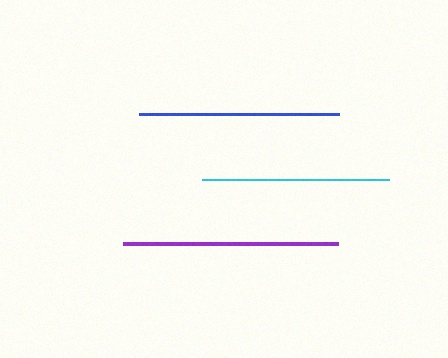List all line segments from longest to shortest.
From longest to shortest: purple, blue, cyan.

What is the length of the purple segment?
The purple segment is approximately 215 pixels long.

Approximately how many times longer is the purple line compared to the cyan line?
The purple line is approximately 1.2 times the length of the cyan line.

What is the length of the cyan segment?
The cyan segment is approximately 187 pixels long.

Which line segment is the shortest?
The cyan line is the shortest at approximately 187 pixels.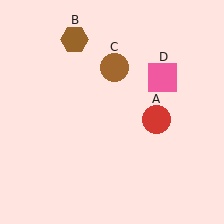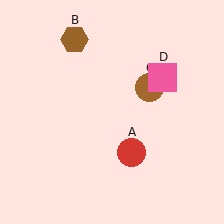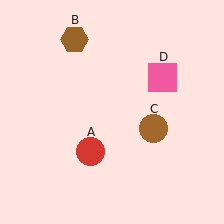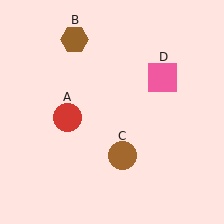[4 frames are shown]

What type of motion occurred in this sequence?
The red circle (object A), brown circle (object C) rotated clockwise around the center of the scene.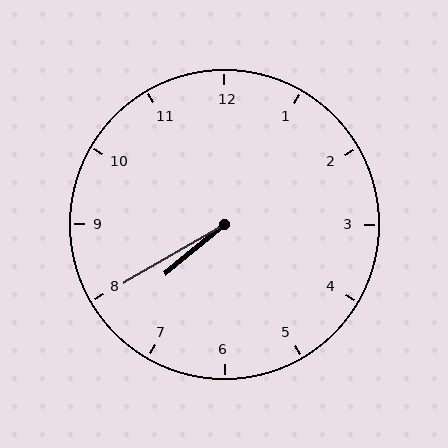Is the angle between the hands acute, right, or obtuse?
It is acute.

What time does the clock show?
7:40.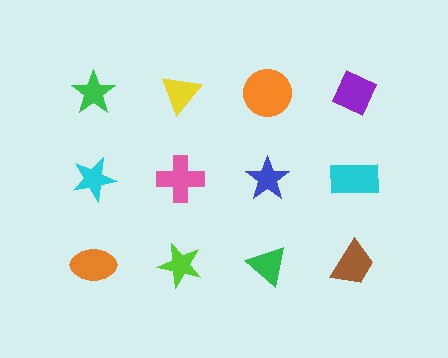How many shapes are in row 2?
4 shapes.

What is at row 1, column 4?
A purple diamond.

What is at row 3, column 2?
A lime star.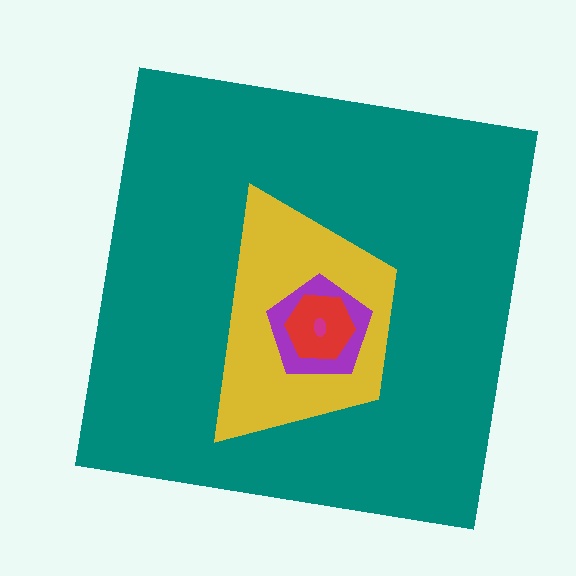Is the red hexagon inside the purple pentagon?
Yes.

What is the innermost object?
The magenta ellipse.